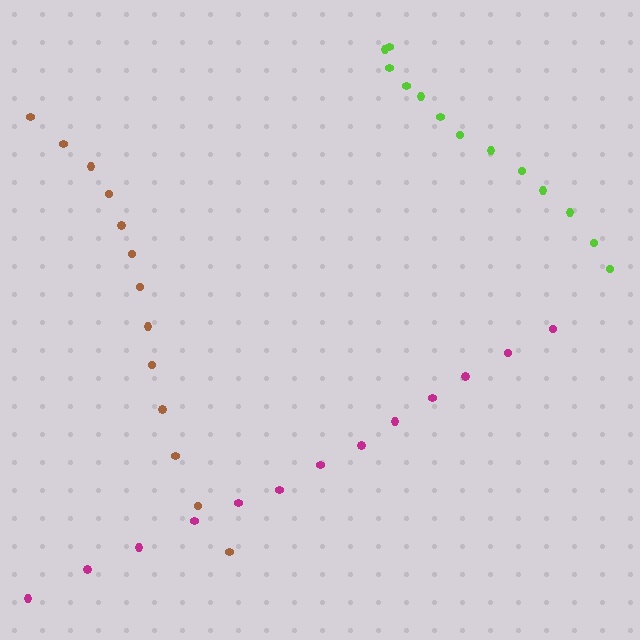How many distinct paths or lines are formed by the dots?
There are 3 distinct paths.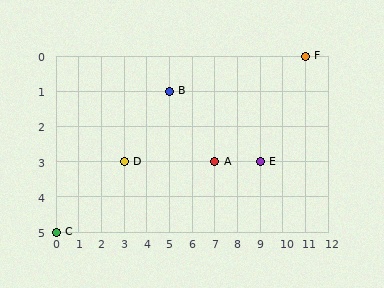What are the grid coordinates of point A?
Point A is at grid coordinates (7, 3).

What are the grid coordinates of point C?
Point C is at grid coordinates (0, 5).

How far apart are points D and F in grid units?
Points D and F are 8 columns and 3 rows apart (about 8.5 grid units diagonally).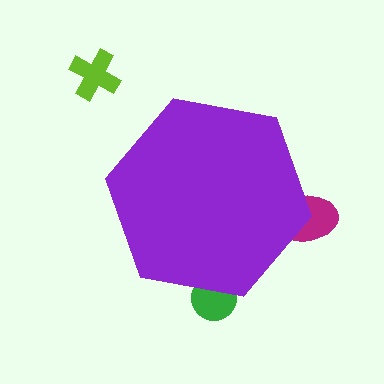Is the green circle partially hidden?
Yes, the green circle is partially hidden behind the purple hexagon.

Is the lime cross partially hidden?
No, the lime cross is fully visible.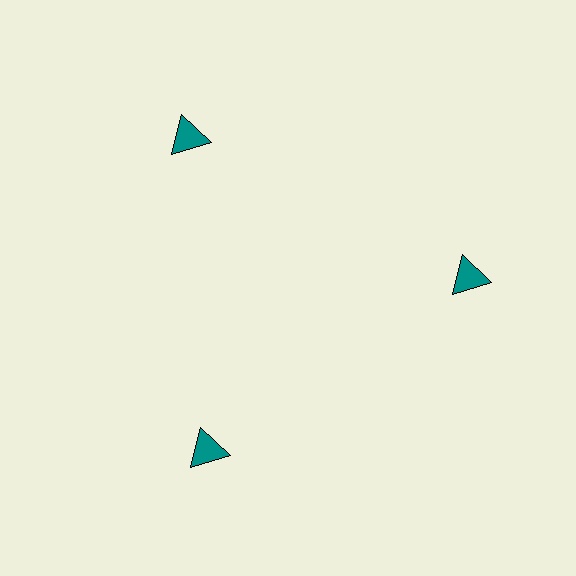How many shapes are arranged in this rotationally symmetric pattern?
There are 3 shapes, arranged in 3 groups of 1.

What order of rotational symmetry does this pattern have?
This pattern has 3-fold rotational symmetry.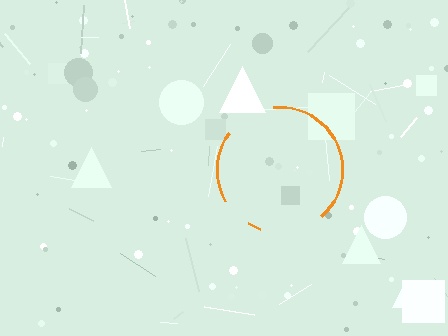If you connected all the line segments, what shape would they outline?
They would outline a circle.